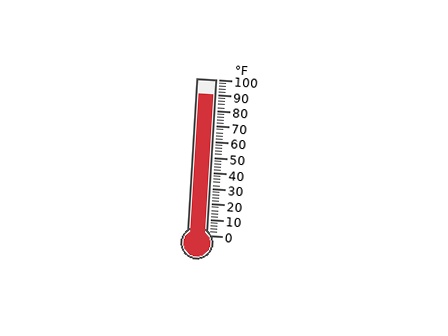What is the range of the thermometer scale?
The thermometer scale ranges from 0°F to 100°F.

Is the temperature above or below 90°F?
The temperature is at 90°F.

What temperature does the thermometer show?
The thermometer shows approximately 90°F.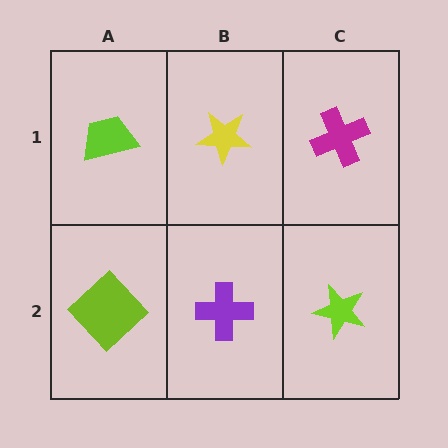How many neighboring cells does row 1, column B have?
3.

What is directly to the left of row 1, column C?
A yellow star.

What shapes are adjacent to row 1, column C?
A lime star (row 2, column C), a yellow star (row 1, column B).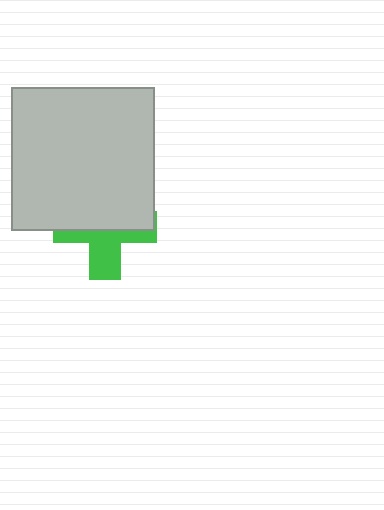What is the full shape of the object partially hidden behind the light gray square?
The partially hidden object is a green cross.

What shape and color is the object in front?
The object in front is a light gray square.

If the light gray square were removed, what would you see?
You would see the complete green cross.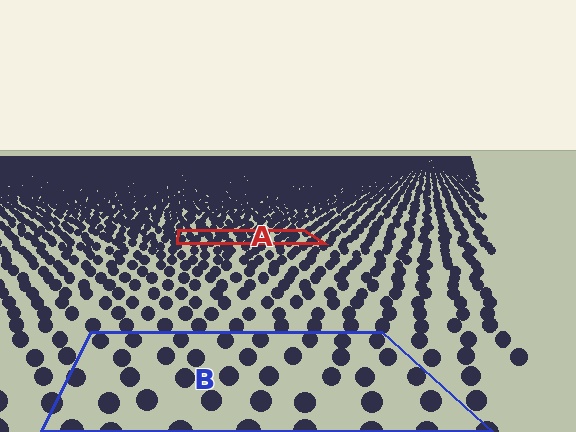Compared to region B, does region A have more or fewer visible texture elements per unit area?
Region A has more texture elements per unit area — they are packed more densely because it is farther away.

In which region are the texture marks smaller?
The texture marks are smaller in region A, because it is farther away.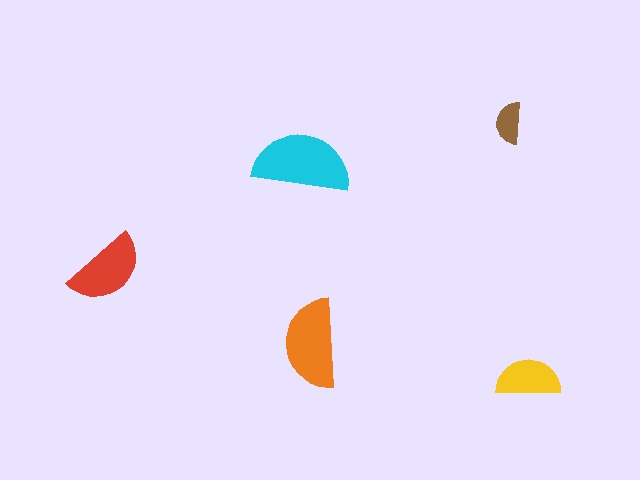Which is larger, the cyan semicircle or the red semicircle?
The cyan one.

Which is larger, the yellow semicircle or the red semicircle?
The red one.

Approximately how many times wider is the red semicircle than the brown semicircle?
About 2 times wider.